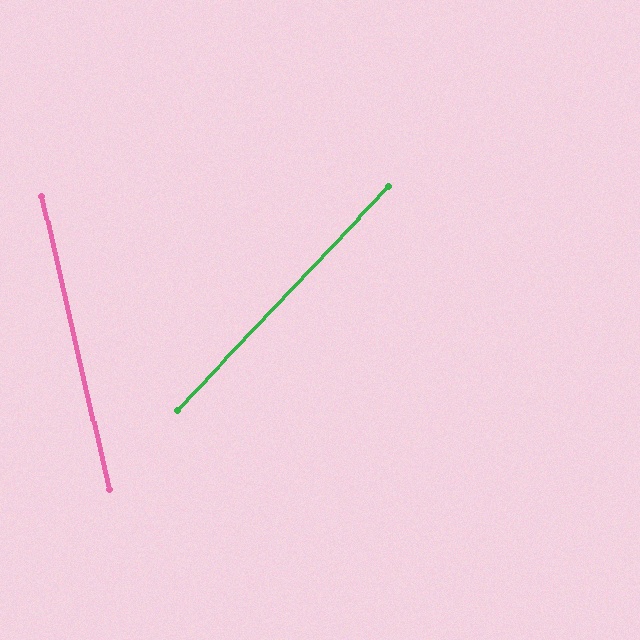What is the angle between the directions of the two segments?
Approximately 56 degrees.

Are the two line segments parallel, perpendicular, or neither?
Neither parallel nor perpendicular — they differ by about 56°.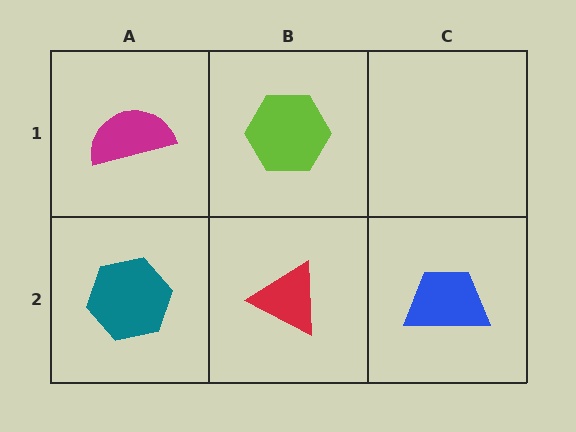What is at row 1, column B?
A lime hexagon.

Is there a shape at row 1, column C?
No, that cell is empty.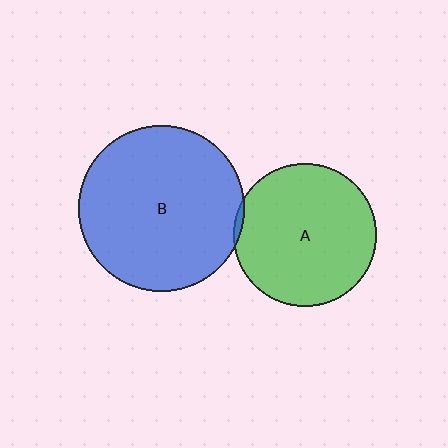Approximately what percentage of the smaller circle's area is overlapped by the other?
Approximately 5%.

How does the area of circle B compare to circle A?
Approximately 1.4 times.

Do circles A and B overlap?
Yes.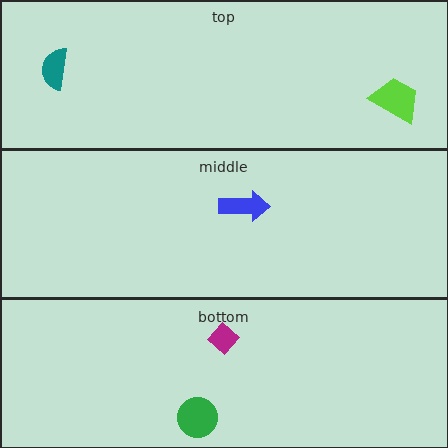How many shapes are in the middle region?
1.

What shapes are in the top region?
The lime trapezoid, the teal semicircle.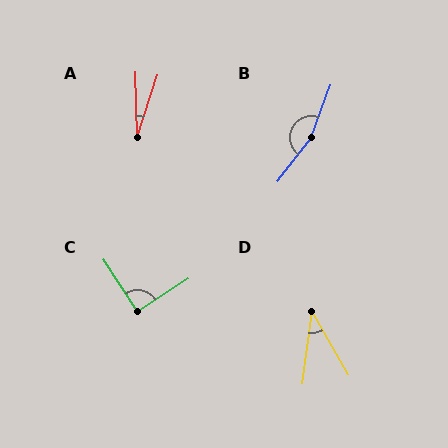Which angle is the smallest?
A, at approximately 20 degrees.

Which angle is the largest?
B, at approximately 163 degrees.